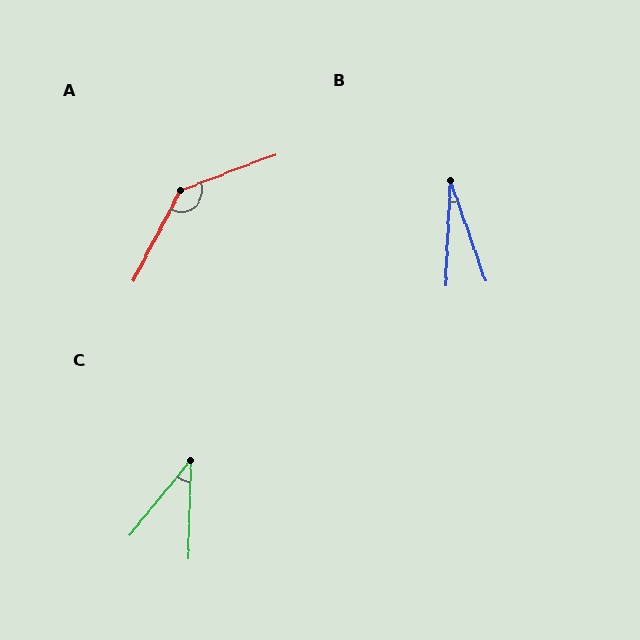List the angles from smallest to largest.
B (22°), C (38°), A (139°).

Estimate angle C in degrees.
Approximately 38 degrees.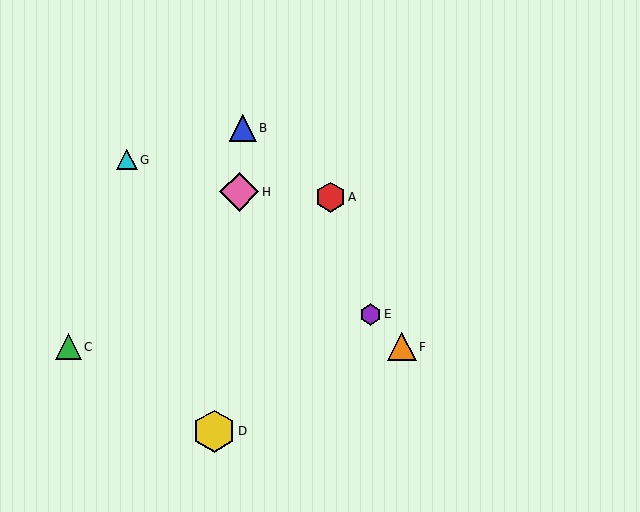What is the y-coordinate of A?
Object A is at y≈197.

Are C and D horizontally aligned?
No, C is at y≈347 and D is at y≈431.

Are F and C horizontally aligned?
Yes, both are at y≈347.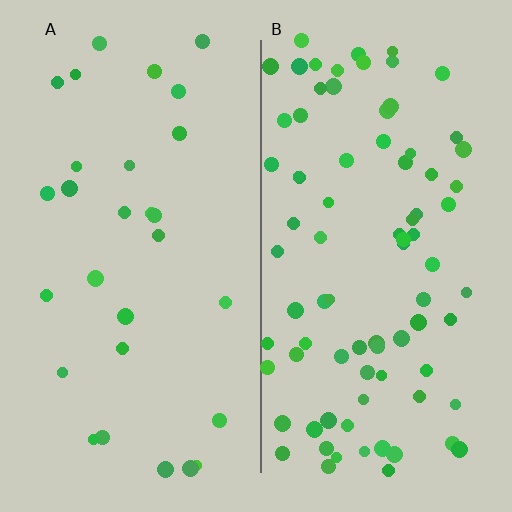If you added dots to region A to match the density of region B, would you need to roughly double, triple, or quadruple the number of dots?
Approximately triple.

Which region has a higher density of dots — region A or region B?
B (the right).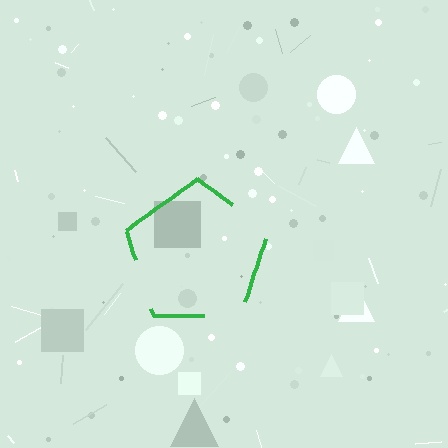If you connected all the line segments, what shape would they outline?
They would outline a pentagon.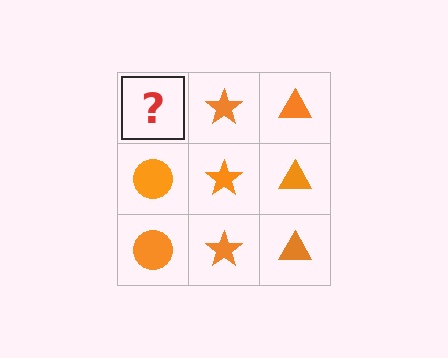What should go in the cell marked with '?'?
The missing cell should contain an orange circle.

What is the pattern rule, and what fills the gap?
The rule is that each column has a consistent shape. The gap should be filled with an orange circle.